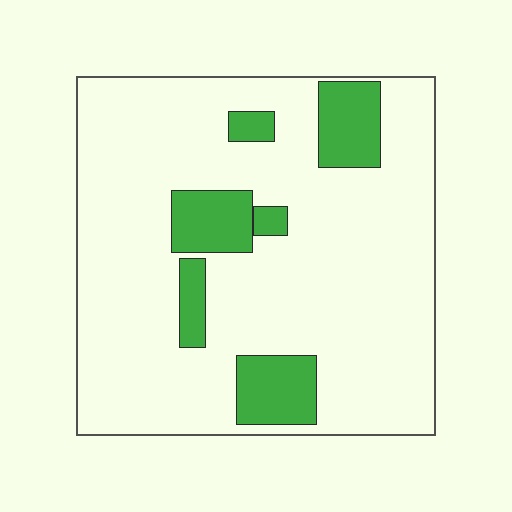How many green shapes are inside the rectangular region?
6.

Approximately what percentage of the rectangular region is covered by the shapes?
Approximately 15%.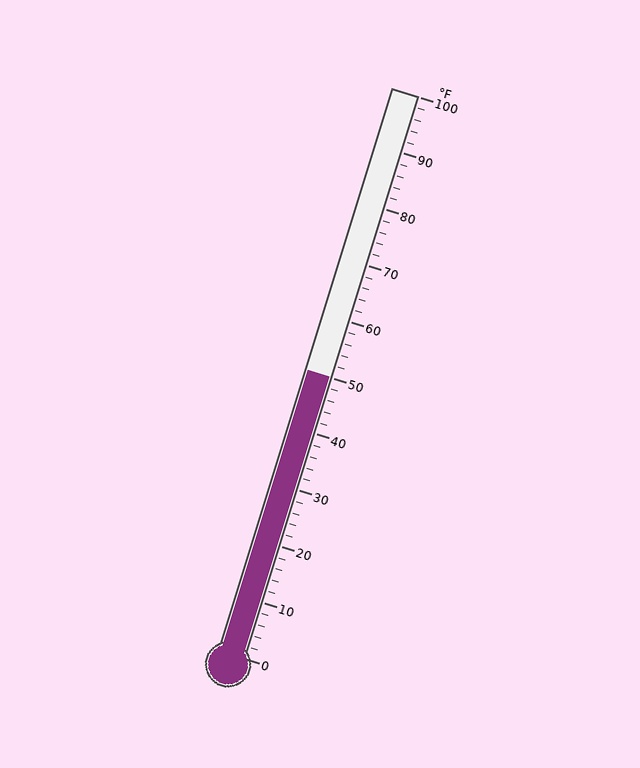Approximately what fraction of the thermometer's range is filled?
The thermometer is filled to approximately 50% of its range.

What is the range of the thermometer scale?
The thermometer scale ranges from 0°F to 100°F.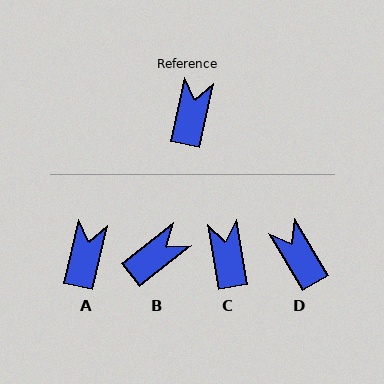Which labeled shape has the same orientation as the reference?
A.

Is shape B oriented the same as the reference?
No, it is off by about 39 degrees.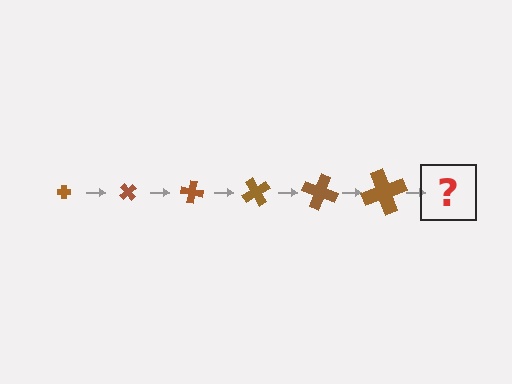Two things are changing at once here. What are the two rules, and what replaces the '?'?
The two rules are that the cross grows larger each step and it rotates 50 degrees each step. The '?' should be a cross, larger than the previous one and rotated 300 degrees from the start.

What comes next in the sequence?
The next element should be a cross, larger than the previous one and rotated 300 degrees from the start.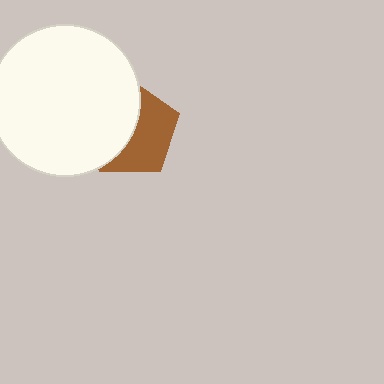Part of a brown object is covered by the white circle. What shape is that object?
It is a pentagon.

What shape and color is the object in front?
The object in front is a white circle.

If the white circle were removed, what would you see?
You would see the complete brown pentagon.